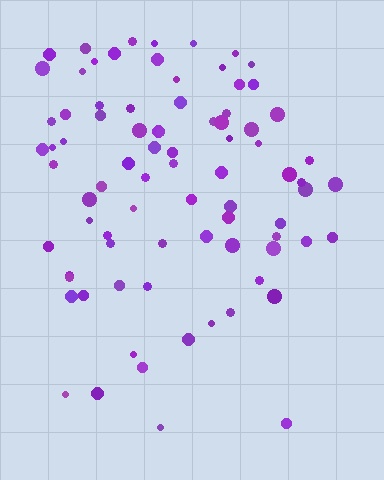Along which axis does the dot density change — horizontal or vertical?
Vertical.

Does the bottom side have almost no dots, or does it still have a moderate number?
Still a moderate number, just noticeably fewer than the top.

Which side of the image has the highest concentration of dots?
The top.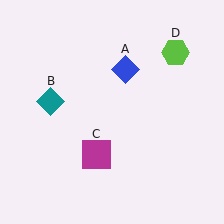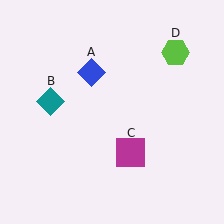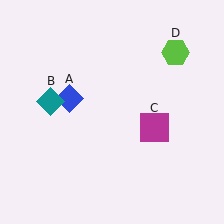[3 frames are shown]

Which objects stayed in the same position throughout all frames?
Teal diamond (object B) and lime hexagon (object D) remained stationary.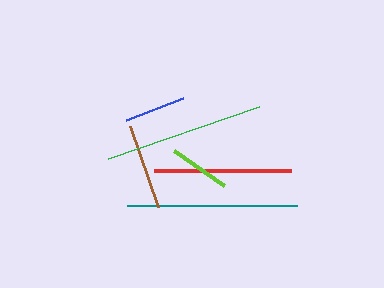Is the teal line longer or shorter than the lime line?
The teal line is longer than the lime line.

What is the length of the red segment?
The red segment is approximately 137 pixels long.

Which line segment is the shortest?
The lime line is the shortest at approximately 61 pixels.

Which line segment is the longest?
The teal line is the longest at approximately 170 pixels.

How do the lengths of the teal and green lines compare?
The teal and green lines are approximately the same length.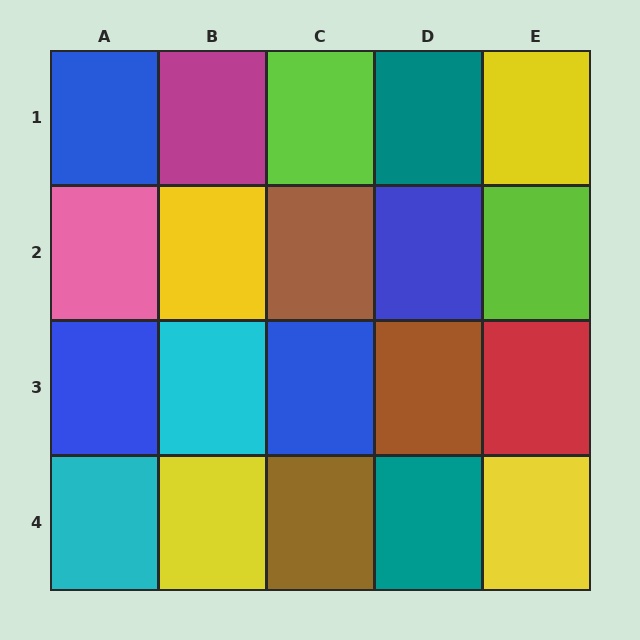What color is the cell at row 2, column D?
Blue.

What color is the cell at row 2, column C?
Brown.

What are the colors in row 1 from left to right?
Blue, magenta, lime, teal, yellow.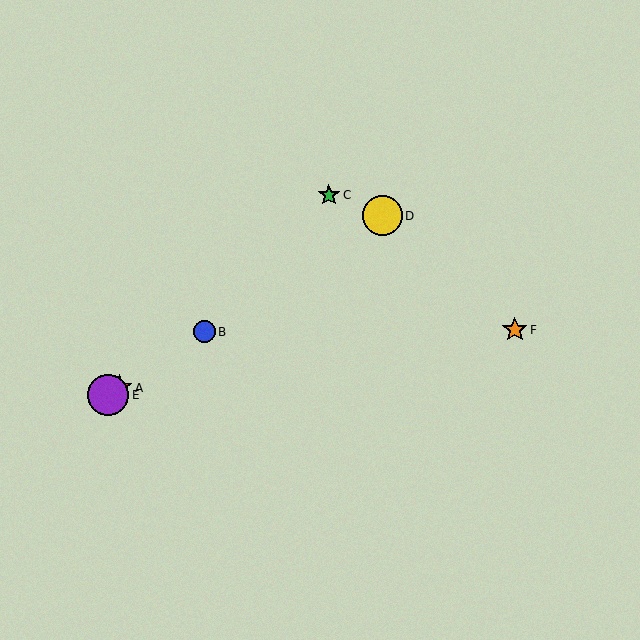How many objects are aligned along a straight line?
4 objects (A, B, D, E) are aligned along a straight line.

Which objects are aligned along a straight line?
Objects A, B, D, E are aligned along a straight line.